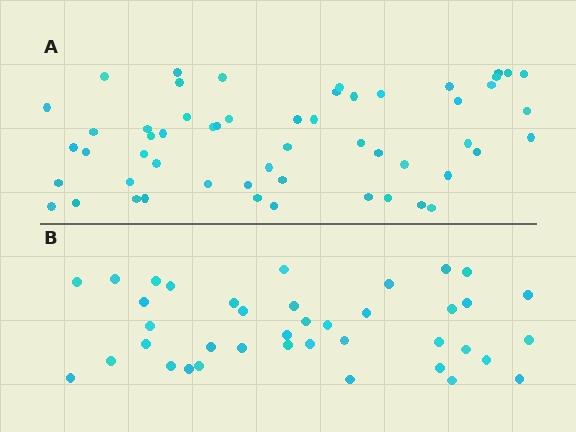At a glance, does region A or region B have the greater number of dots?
Region A (the top region) has more dots.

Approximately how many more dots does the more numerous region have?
Region A has approximately 15 more dots than region B.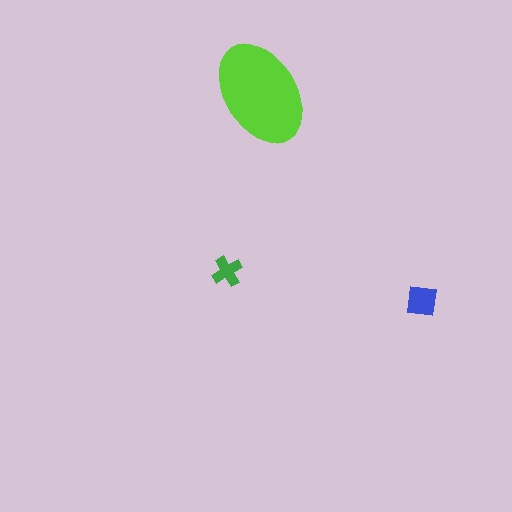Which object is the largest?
The lime ellipse.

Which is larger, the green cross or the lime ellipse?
The lime ellipse.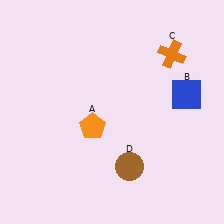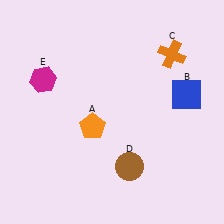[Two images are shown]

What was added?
A magenta hexagon (E) was added in Image 2.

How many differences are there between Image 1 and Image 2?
There is 1 difference between the two images.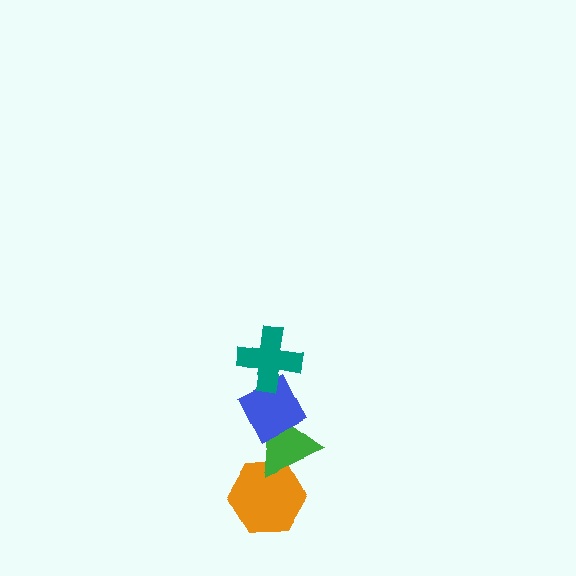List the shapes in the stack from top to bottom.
From top to bottom: the teal cross, the blue diamond, the green triangle, the orange hexagon.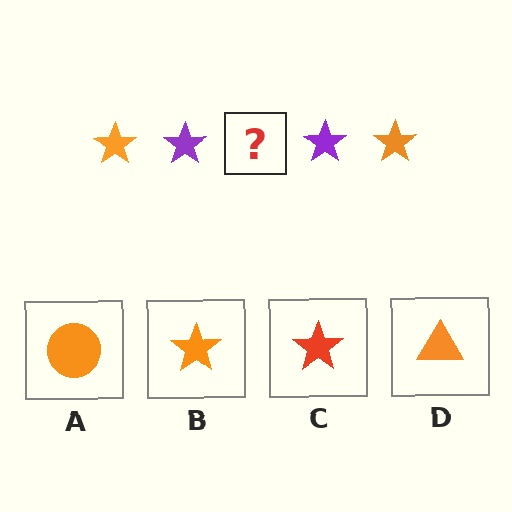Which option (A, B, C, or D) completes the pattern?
B.